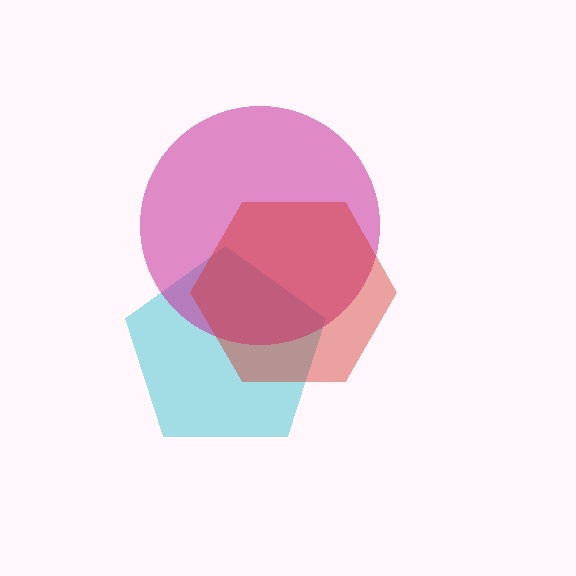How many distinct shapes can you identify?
There are 3 distinct shapes: a cyan pentagon, a magenta circle, a red hexagon.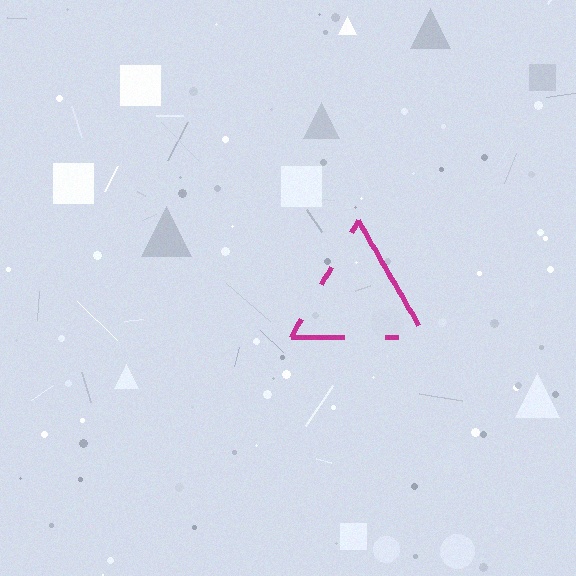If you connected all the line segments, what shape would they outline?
They would outline a triangle.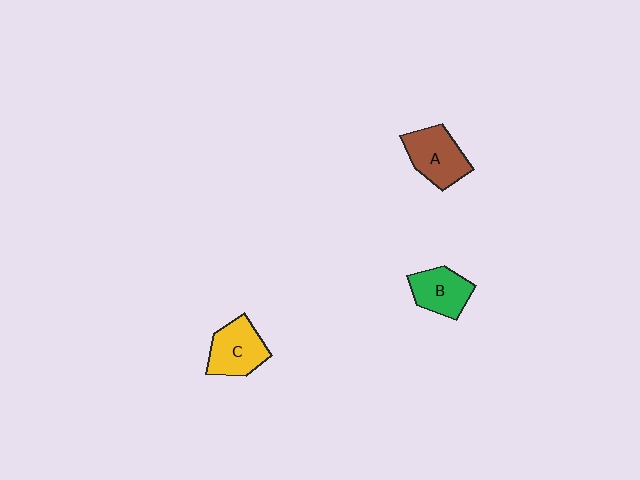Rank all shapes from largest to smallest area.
From largest to smallest: A (brown), C (yellow), B (green).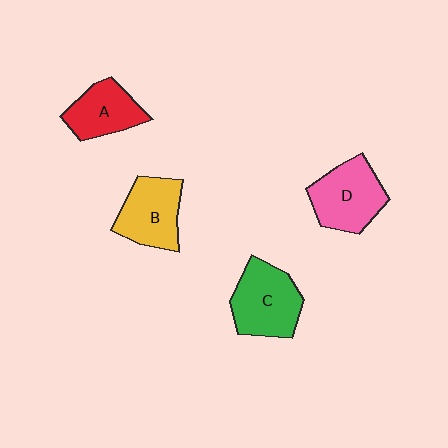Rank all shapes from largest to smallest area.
From largest to smallest: C (green), D (pink), B (yellow), A (red).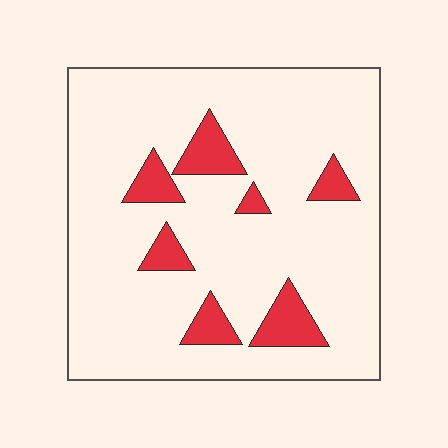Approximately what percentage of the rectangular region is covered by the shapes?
Approximately 15%.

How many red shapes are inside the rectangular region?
7.